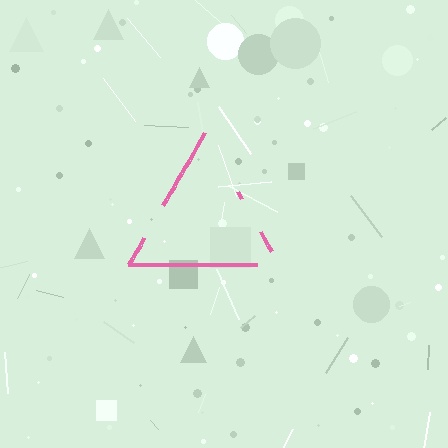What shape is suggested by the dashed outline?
The dashed outline suggests a triangle.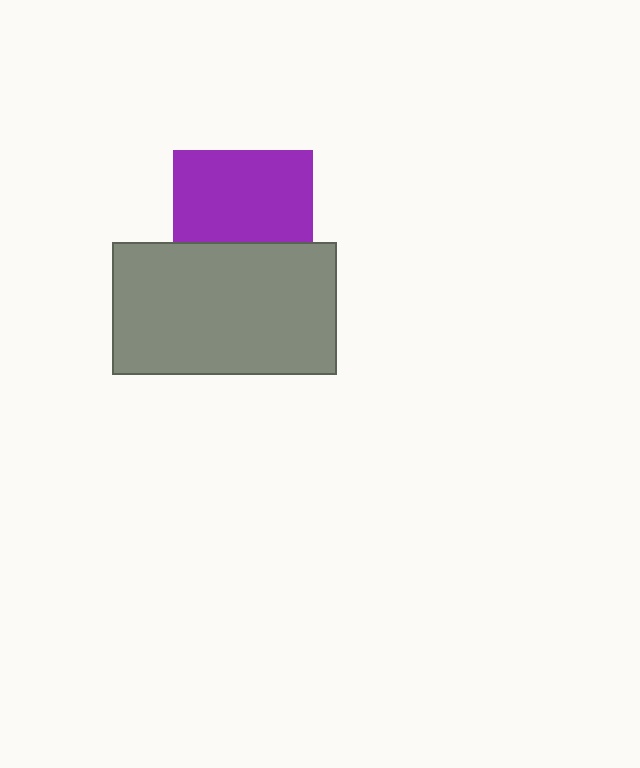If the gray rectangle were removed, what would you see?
You would see the complete purple square.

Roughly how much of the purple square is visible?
About half of it is visible (roughly 65%).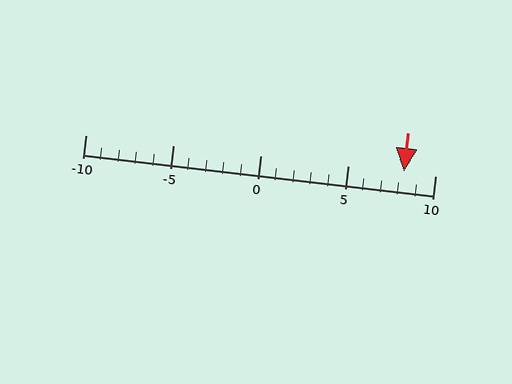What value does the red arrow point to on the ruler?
The red arrow points to approximately 8.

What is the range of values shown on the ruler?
The ruler shows values from -10 to 10.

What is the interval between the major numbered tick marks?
The major tick marks are spaced 5 units apart.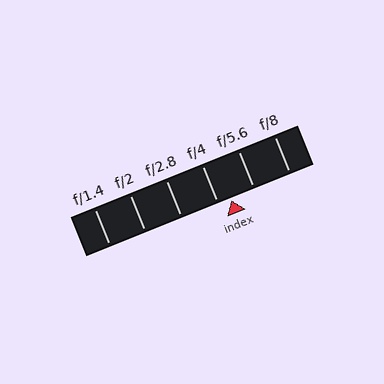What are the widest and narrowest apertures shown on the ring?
The widest aperture shown is f/1.4 and the narrowest is f/8.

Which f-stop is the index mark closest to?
The index mark is closest to f/4.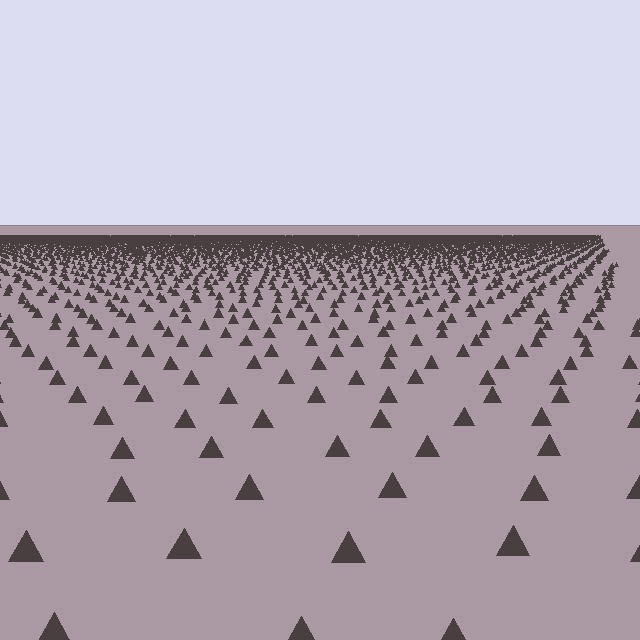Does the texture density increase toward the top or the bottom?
Density increases toward the top.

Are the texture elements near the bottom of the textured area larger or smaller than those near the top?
Larger. Near the bottom, elements are closer to the viewer and appear at a bigger on-screen size.